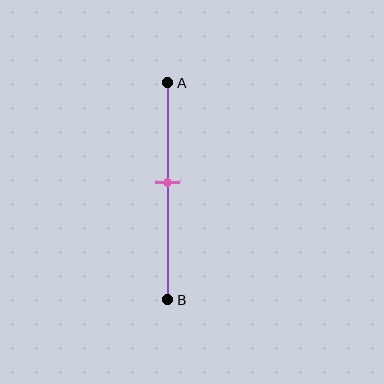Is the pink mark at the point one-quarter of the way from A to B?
No, the mark is at about 45% from A, not at the 25% one-quarter point.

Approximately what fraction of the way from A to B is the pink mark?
The pink mark is approximately 45% of the way from A to B.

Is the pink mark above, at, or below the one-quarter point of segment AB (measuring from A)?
The pink mark is below the one-quarter point of segment AB.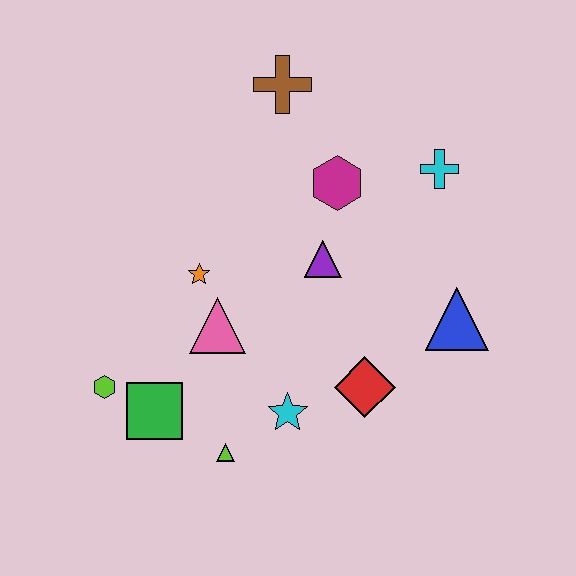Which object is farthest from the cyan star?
The brown cross is farthest from the cyan star.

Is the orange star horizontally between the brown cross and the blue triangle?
No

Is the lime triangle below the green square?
Yes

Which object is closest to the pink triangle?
The orange star is closest to the pink triangle.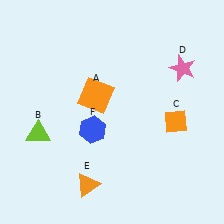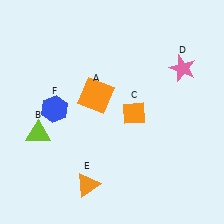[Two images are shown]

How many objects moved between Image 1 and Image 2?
2 objects moved between the two images.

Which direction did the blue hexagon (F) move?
The blue hexagon (F) moved left.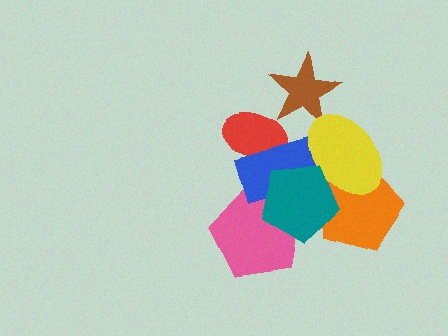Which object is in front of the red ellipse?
The blue rectangle is in front of the red ellipse.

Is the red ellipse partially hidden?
Yes, it is partially covered by another shape.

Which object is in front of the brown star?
The yellow ellipse is in front of the brown star.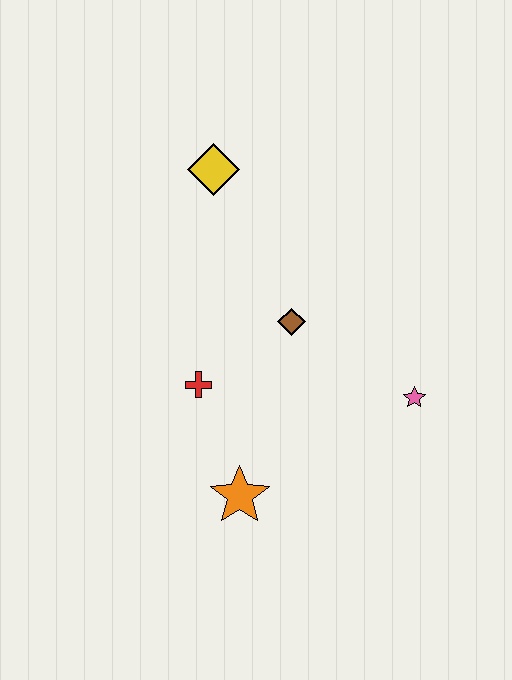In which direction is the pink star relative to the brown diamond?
The pink star is to the right of the brown diamond.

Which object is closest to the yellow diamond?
The brown diamond is closest to the yellow diamond.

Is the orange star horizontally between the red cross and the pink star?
Yes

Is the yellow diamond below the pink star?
No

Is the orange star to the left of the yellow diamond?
No